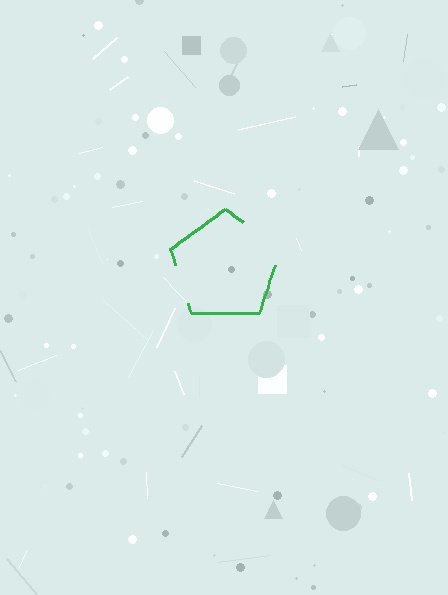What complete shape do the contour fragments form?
The contour fragments form a pentagon.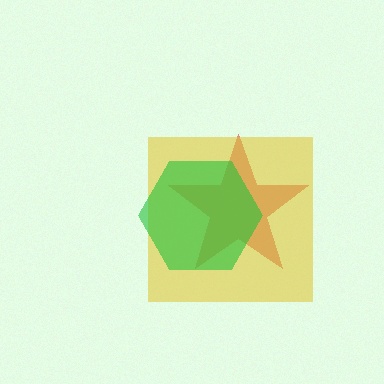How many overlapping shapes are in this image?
There are 3 overlapping shapes in the image.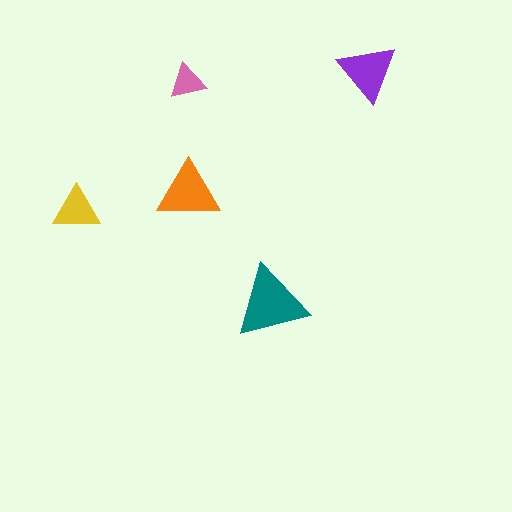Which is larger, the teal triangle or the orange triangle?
The teal one.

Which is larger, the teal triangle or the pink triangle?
The teal one.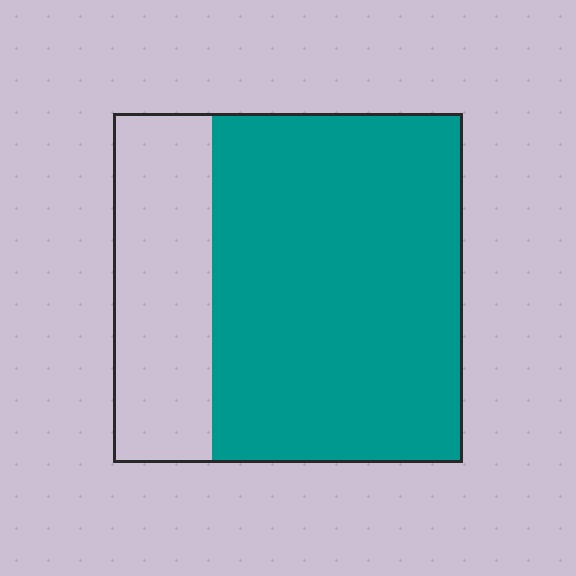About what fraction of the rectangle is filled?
About three quarters (3/4).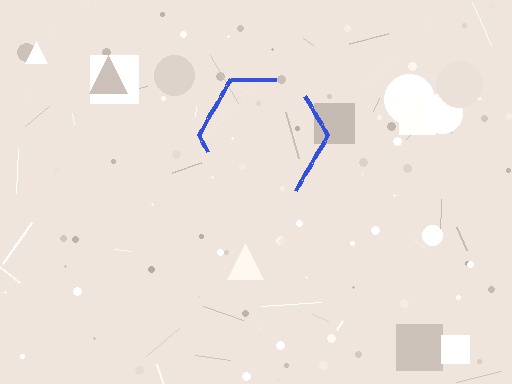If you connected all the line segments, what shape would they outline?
They would outline a hexagon.